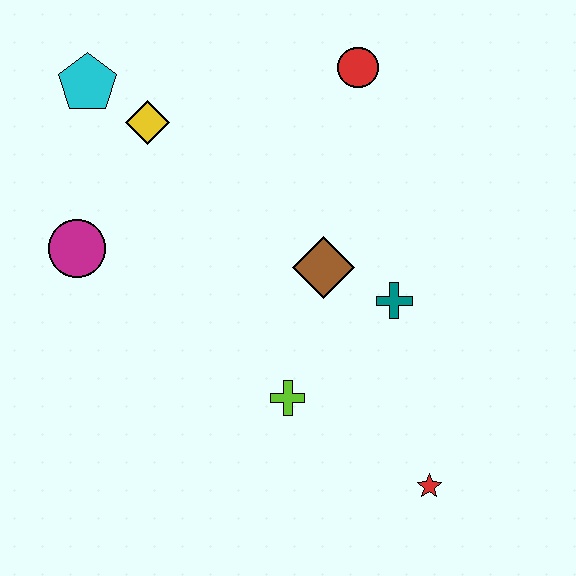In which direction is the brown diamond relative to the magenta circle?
The brown diamond is to the right of the magenta circle.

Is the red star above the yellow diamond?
No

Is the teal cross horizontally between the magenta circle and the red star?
Yes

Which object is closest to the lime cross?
The brown diamond is closest to the lime cross.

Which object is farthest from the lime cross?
The cyan pentagon is farthest from the lime cross.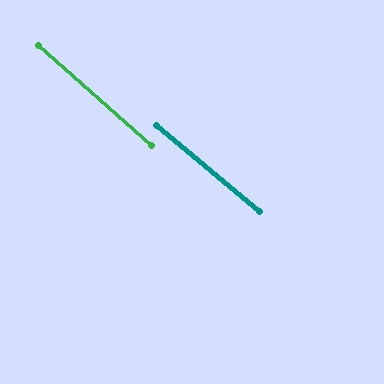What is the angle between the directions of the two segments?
Approximately 2 degrees.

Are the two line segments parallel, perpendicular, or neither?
Parallel — their directions differ by only 1.6°.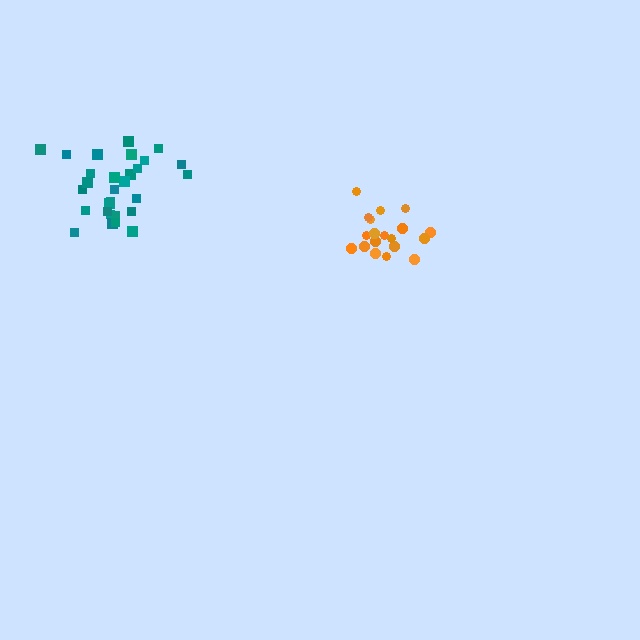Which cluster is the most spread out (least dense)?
Teal.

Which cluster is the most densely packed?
Orange.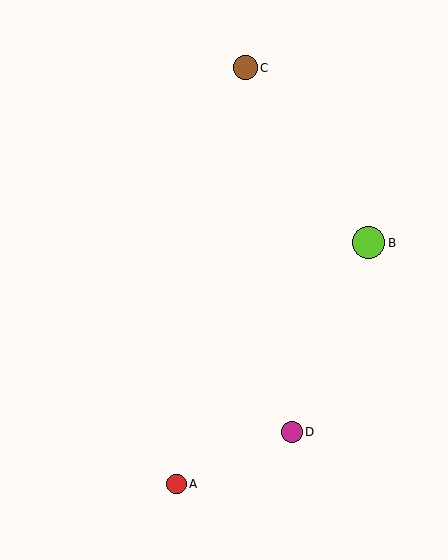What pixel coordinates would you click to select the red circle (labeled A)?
Click at (176, 484) to select the red circle A.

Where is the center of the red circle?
The center of the red circle is at (176, 484).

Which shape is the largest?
The lime circle (labeled B) is the largest.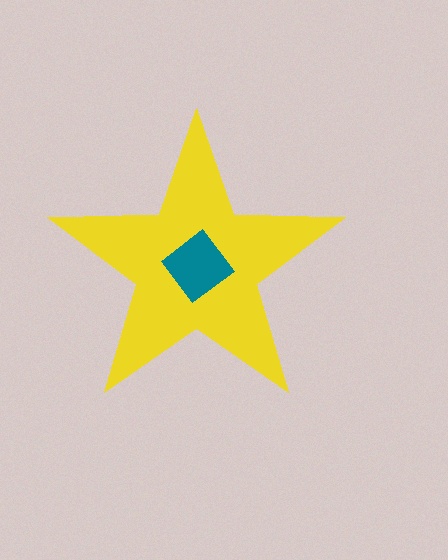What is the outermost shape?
The yellow star.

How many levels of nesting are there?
2.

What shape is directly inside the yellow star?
The teal diamond.